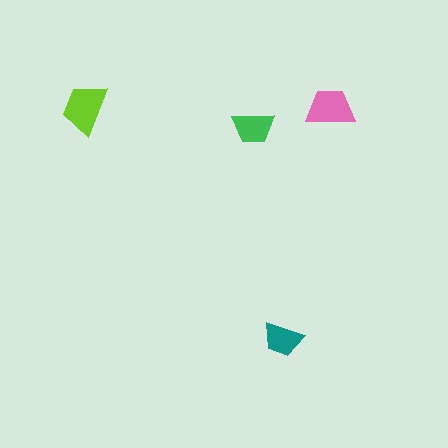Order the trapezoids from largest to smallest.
the lime one, the pink one, the green one, the teal one.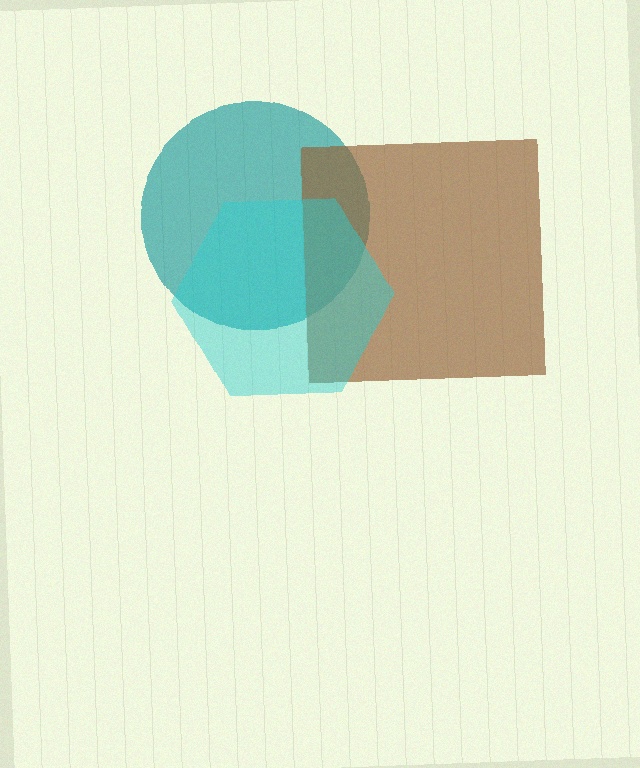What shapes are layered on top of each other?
The layered shapes are: a teal circle, a brown square, a cyan hexagon.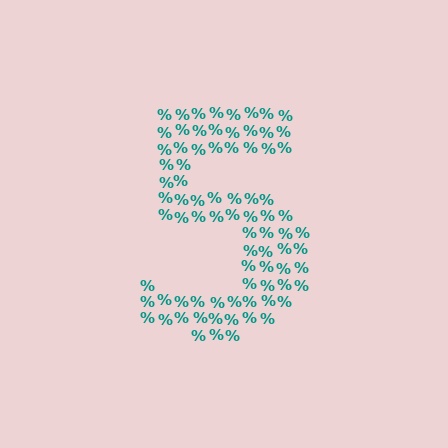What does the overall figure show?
The overall figure shows the digit 5.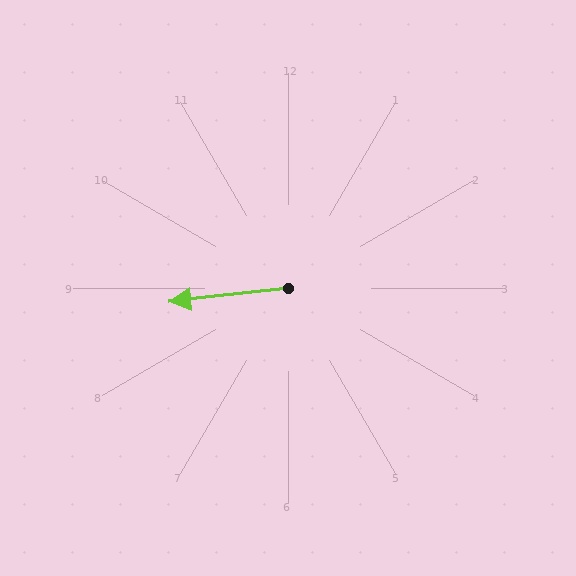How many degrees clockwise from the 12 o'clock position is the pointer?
Approximately 264 degrees.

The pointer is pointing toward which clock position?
Roughly 9 o'clock.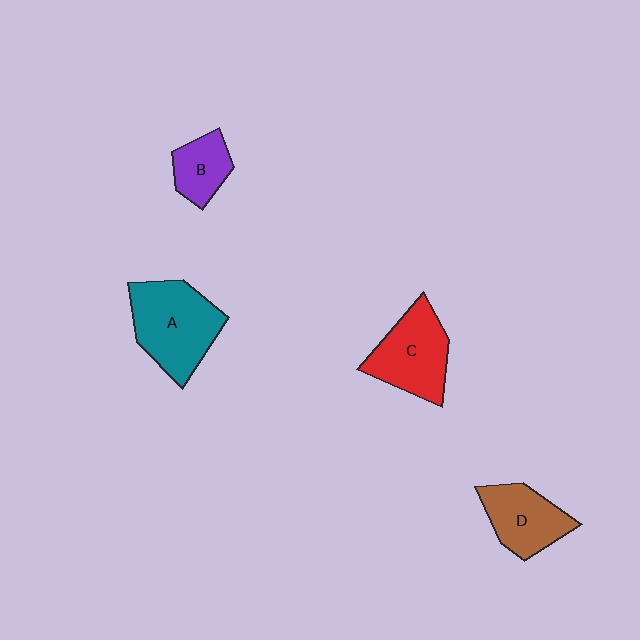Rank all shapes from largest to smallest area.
From largest to smallest: A (teal), C (red), D (brown), B (purple).